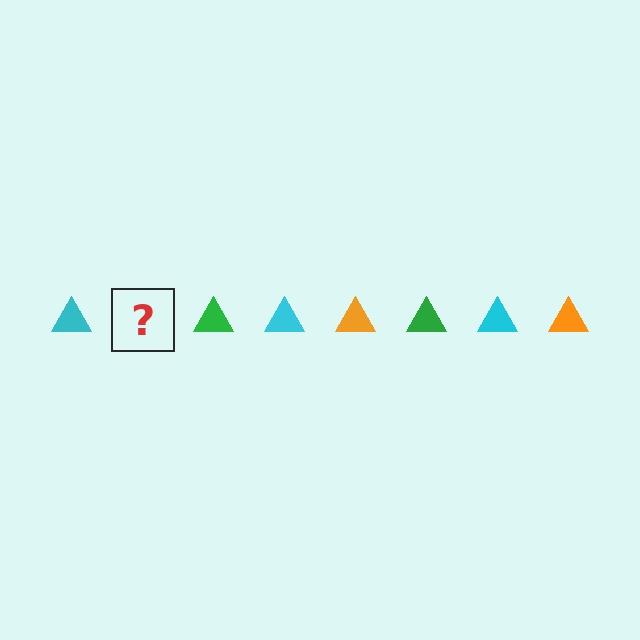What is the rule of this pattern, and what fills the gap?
The rule is that the pattern cycles through cyan, orange, green triangles. The gap should be filled with an orange triangle.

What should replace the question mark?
The question mark should be replaced with an orange triangle.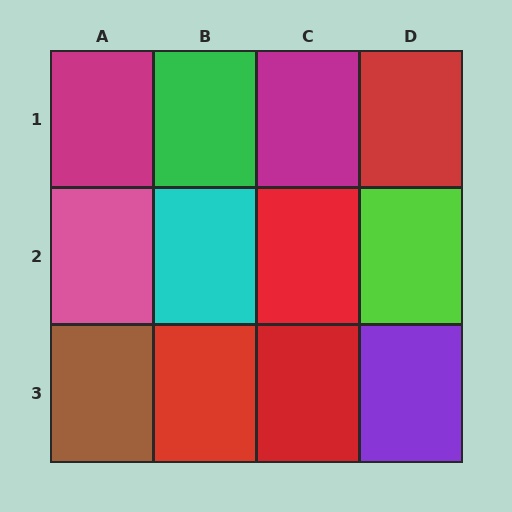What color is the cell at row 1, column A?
Magenta.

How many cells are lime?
1 cell is lime.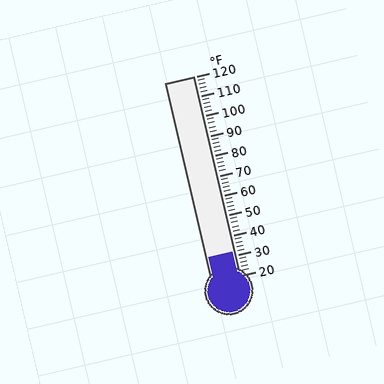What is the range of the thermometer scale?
The thermometer scale ranges from 20°F to 120°F.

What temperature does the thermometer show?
The thermometer shows approximately 32°F.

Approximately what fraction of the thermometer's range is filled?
The thermometer is filled to approximately 10% of its range.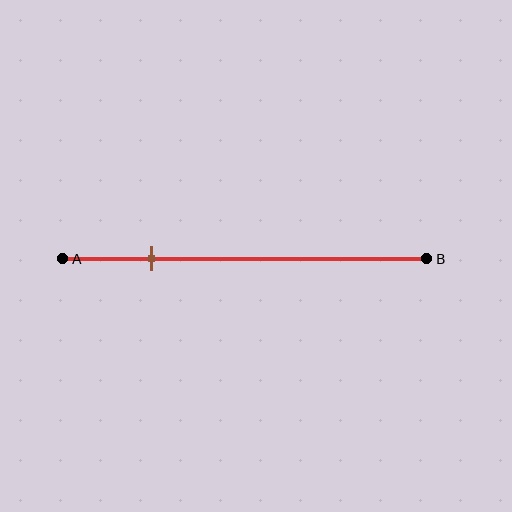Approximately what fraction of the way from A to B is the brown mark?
The brown mark is approximately 25% of the way from A to B.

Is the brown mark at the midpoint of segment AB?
No, the mark is at about 25% from A, not at the 50% midpoint.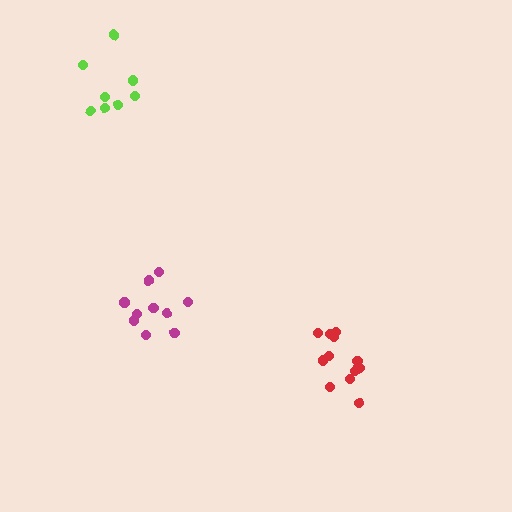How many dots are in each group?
Group 1: 14 dots, Group 2: 10 dots, Group 3: 8 dots (32 total).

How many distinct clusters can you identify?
There are 3 distinct clusters.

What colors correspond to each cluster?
The clusters are colored: red, magenta, lime.